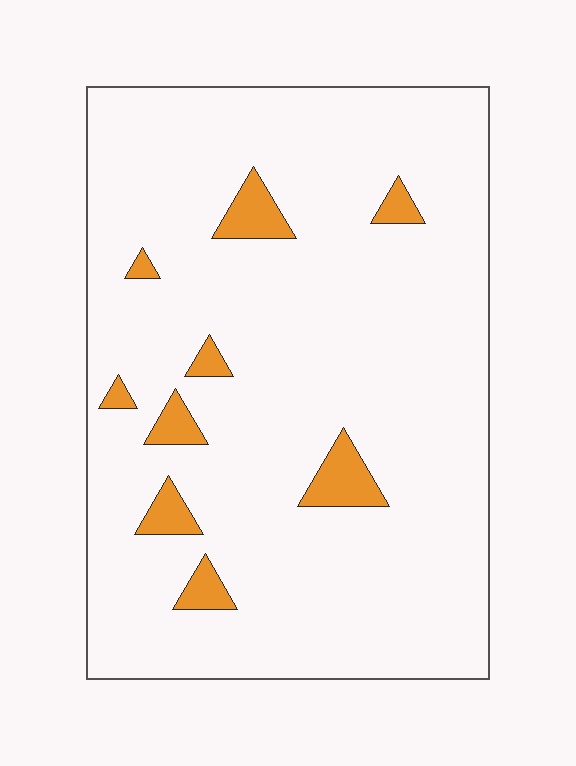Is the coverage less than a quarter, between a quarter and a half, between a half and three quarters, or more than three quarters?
Less than a quarter.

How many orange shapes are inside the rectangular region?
9.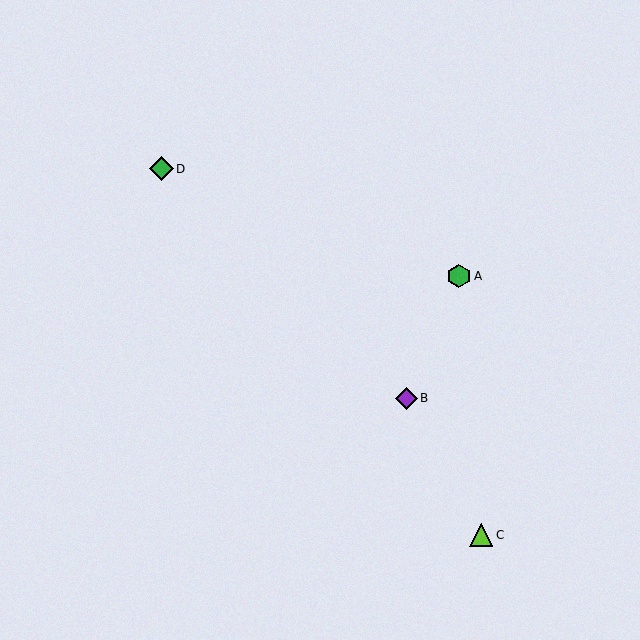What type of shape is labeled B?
Shape B is a purple diamond.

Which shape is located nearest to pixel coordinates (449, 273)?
The green hexagon (labeled A) at (459, 276) is nearest to that location.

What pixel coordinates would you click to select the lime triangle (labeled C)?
Click at (481, 535) to select the lime triangle C.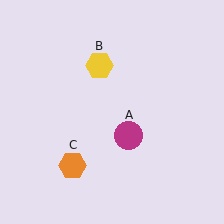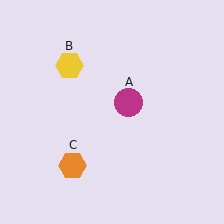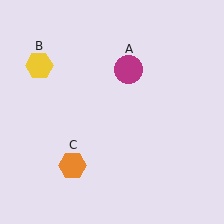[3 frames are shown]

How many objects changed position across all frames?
2 objects changed position: magenta circle (object A), yellow hexagon (object B).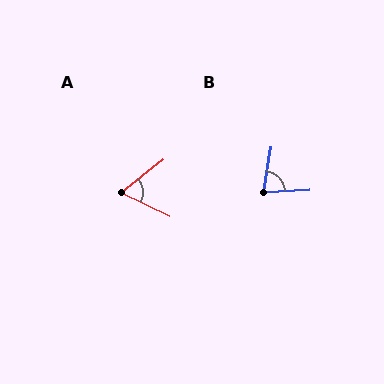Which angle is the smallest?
A, at approximately 64 degrees.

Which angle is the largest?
B, at approximately 78 degrees.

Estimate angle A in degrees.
Approximately 64 degrees.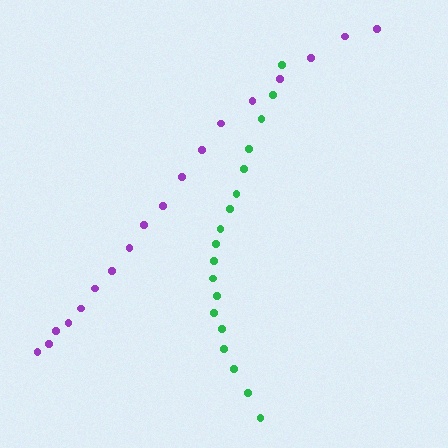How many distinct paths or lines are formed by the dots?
There are 2 distinct paths.